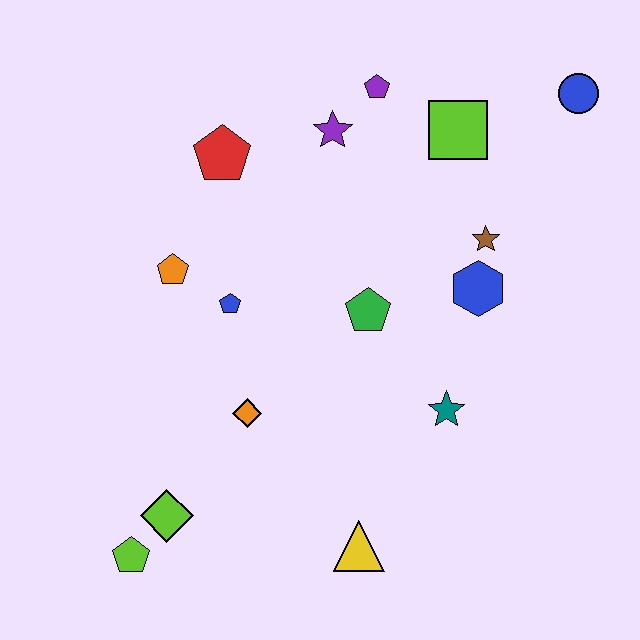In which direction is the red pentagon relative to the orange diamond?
The red pentagon is above the orange diamond.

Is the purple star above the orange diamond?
Yes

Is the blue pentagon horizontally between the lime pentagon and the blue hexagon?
Yes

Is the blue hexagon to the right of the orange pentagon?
Yes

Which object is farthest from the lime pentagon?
The blue circle is farthest from the lime pentagon.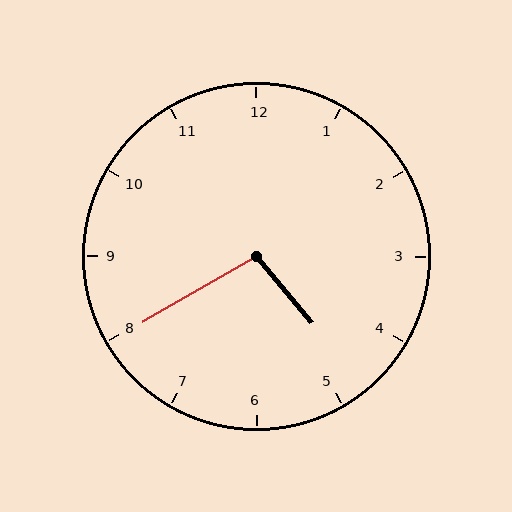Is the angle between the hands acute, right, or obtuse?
It is obtuse.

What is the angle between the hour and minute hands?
Approximately 100 degrees.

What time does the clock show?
4:40.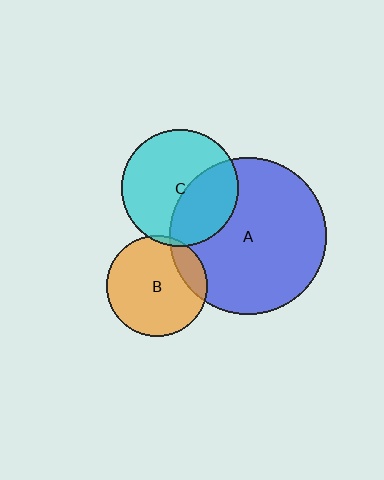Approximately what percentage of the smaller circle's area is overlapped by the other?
Approximately 15%.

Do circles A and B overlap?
Yes.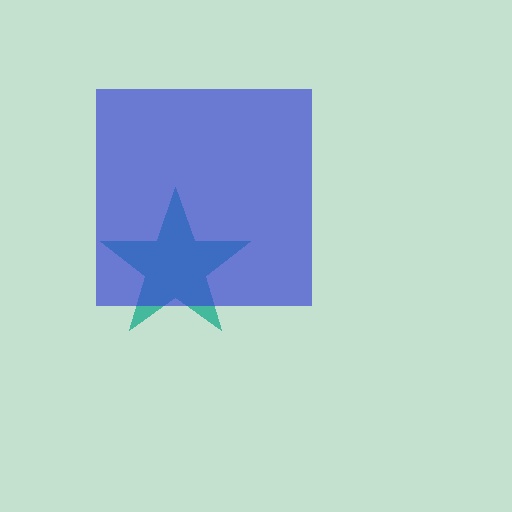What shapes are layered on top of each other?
The layered shapes are: a teal star, a blue square.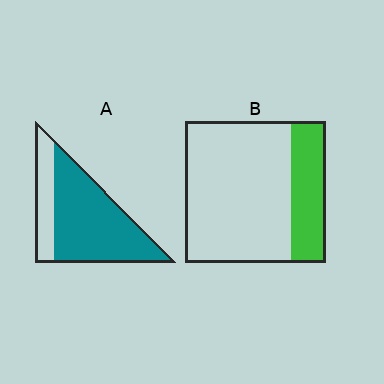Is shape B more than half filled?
No.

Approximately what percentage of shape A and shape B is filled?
A is approximately 75% and B is approximately 25%.